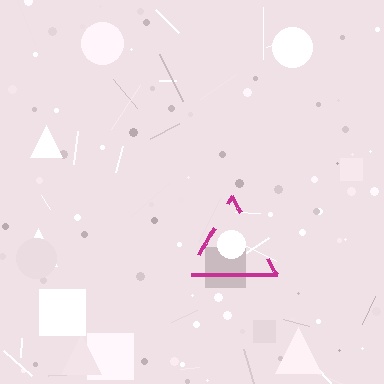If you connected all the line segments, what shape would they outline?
They would outline a triangle.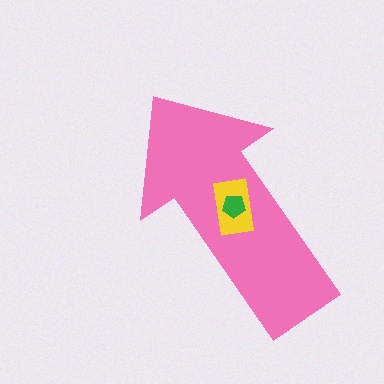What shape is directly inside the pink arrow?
The yellow rectangle.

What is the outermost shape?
The pink arrow.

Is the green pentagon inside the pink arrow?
Yes.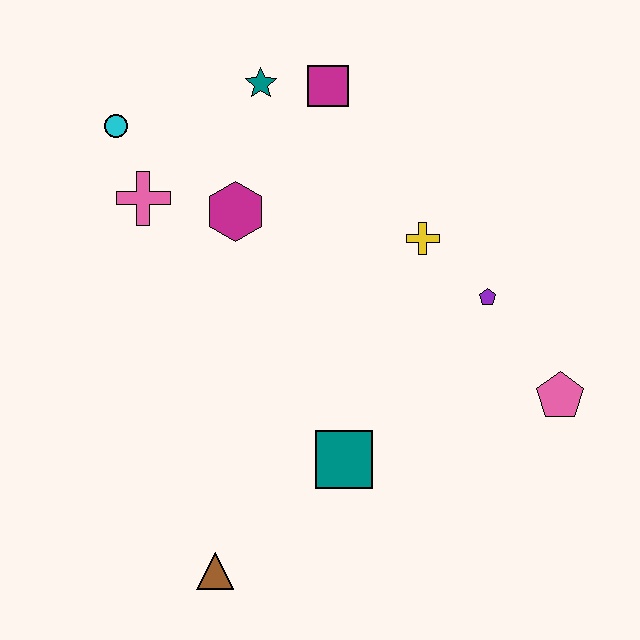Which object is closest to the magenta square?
The teal star is closest to the magenta square.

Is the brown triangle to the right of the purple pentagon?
No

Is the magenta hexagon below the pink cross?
Yes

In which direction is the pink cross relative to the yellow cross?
The pink cross is to the left of the yellow cross.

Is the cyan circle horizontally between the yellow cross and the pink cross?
No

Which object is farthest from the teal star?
The brown triangle is farthest from the teal star.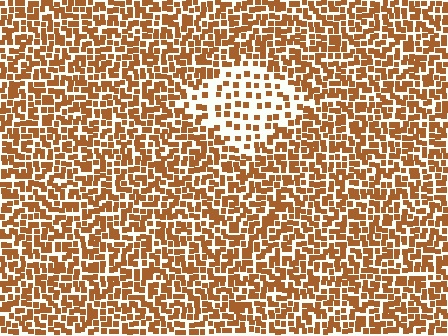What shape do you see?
I see a diamond.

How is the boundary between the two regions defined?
The boundary is defined by a change in element density (approximately 2.3x ratio). All elements are the same color, size, and shape.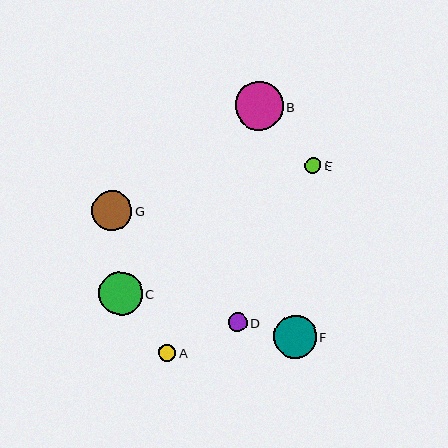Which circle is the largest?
Circle B is the largest with a size of approximately 48 pixels.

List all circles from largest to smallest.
From largest to smallest: B, C, F, G, D, A, E.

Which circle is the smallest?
Circle E is the smallest with a size of approximately 16 pixels.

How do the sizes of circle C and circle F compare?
Circle C and circle F are approximately the same size.